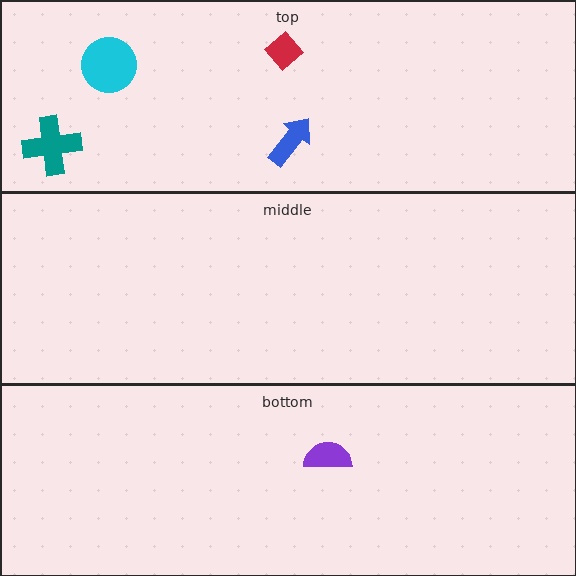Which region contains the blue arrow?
The top region.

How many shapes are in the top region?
4.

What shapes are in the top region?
The teal cross, the blue arrow, the cyan circle, the red diamond.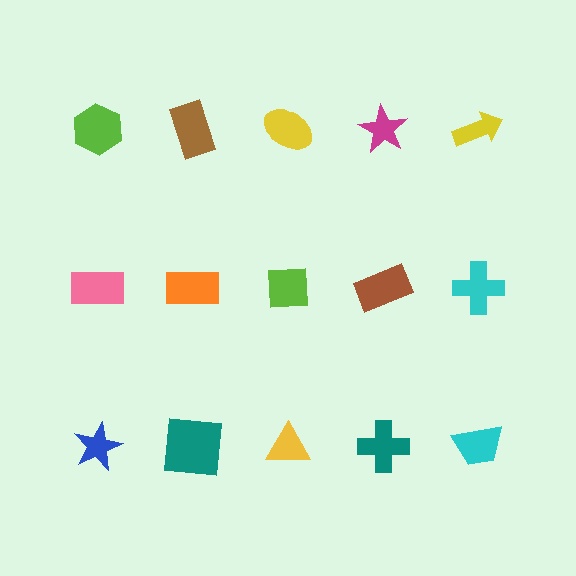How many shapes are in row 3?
5 shapes.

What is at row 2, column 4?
A brown rectangle.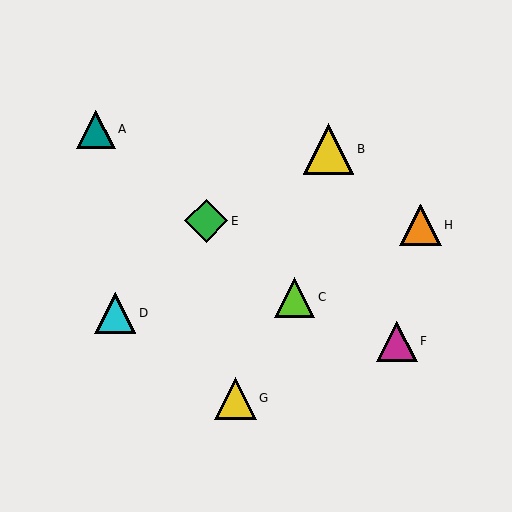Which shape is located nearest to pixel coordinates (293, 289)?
The lime triangle (labeled C) at (295, 297) is nearest to that location.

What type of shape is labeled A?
Shape A is a teal triangle.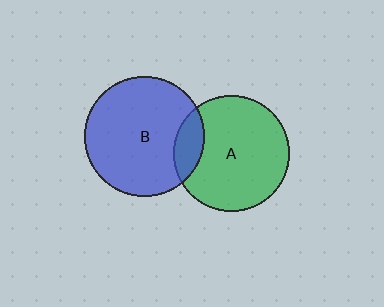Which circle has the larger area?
Circle B (blue).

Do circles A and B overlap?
Yes.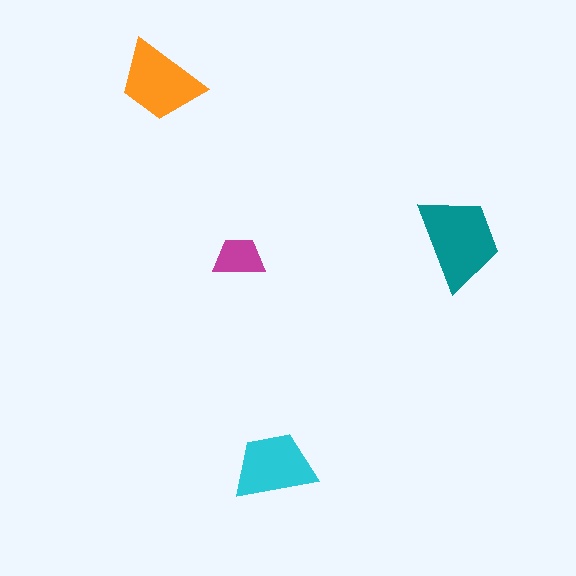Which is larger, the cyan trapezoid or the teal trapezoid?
The teal one.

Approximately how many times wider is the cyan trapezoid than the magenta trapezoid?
About 1.5 times wider.